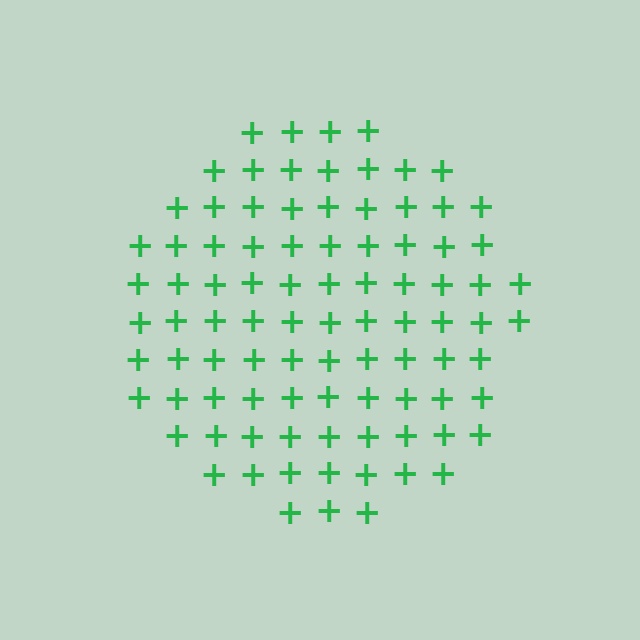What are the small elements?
The small elements are plus signs.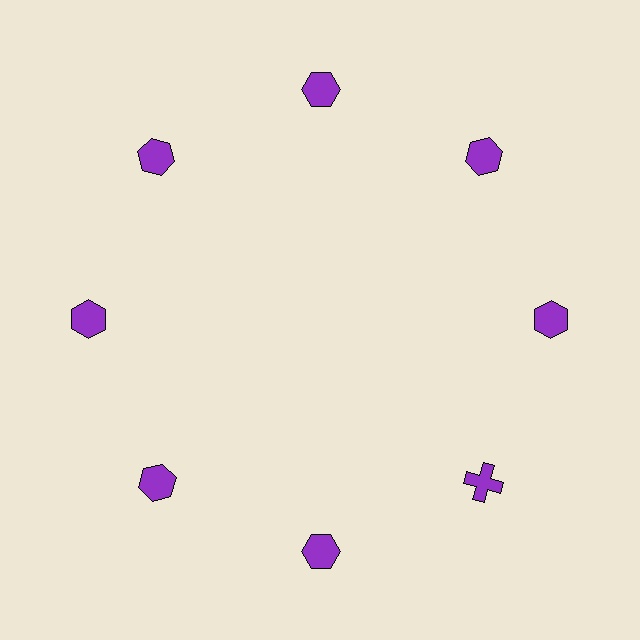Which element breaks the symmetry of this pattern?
The purple cross at roughly the 4 o'clock position breaks the symmetry. All other shapes are purple hexagons.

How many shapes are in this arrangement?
There are 8 shapes arranged in a ring pattern.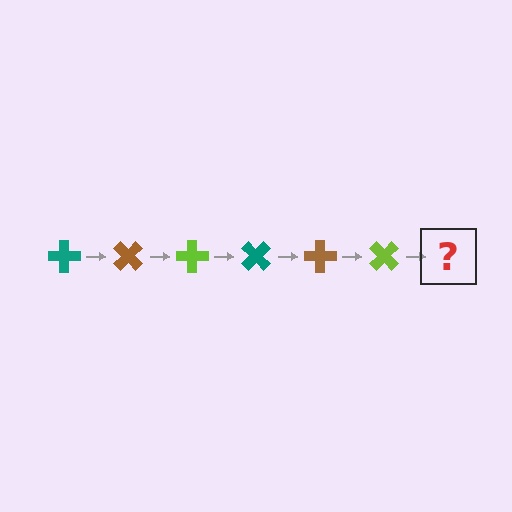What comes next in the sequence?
The next element should be a teal cross, rotated 270 degrees from the start.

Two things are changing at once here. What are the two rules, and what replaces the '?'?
The two rules are that it rotates 45 degrees each step and the color cycles through teal, brown, and lime. The '?' should be a teal cross, rotated 270 degrees from the start.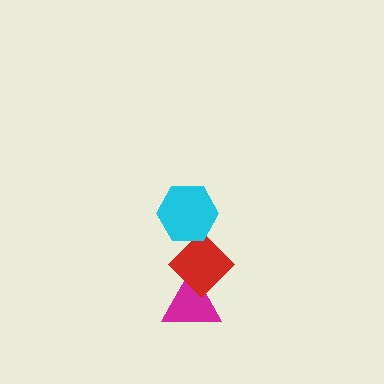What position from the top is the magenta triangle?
The magenta triangle is 3rd from the top.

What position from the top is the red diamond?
The red diamond is 2nd from the top.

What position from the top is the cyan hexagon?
The cyan hexagon is 1st from the top.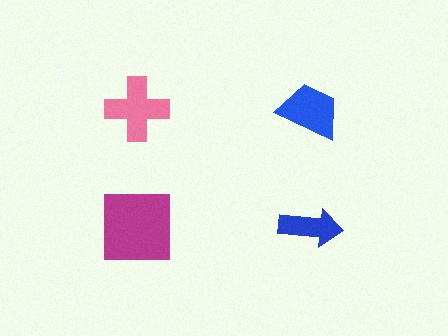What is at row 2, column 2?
A blue arrow.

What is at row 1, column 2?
A blue trapezoid.